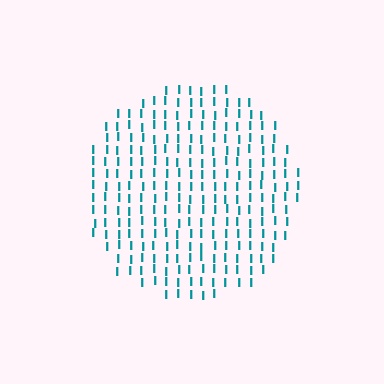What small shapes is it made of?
It is made of small letter I's.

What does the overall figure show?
The overall figure shows a circle.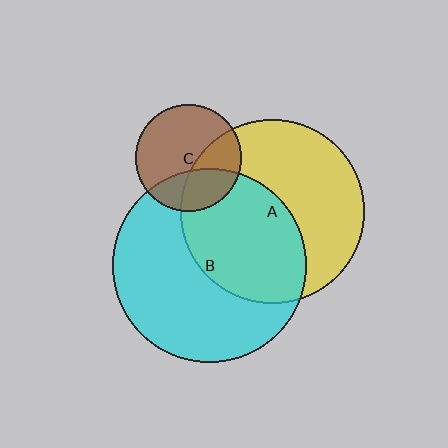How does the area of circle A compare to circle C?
Approximately 3.0 times.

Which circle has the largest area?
Circle B (cyan).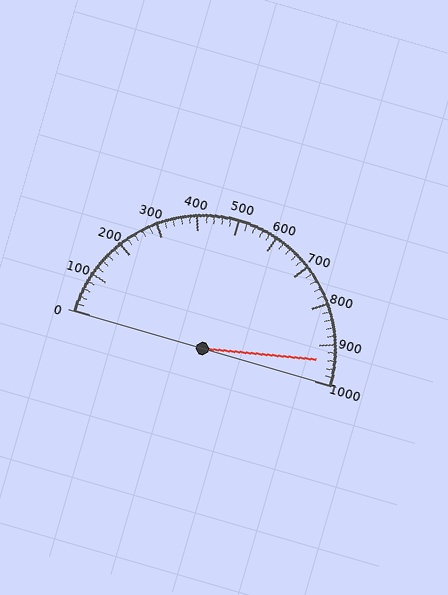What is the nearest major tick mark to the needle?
The nearest major tick mark is 900.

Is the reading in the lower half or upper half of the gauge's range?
The reading is in the upper half of the range (0 to 1000).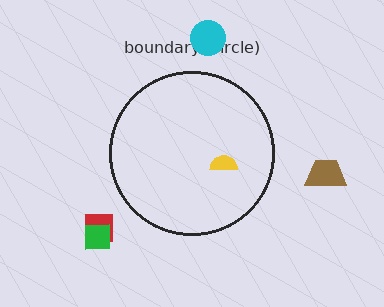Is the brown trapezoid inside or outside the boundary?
Outside.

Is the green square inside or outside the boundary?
Outside.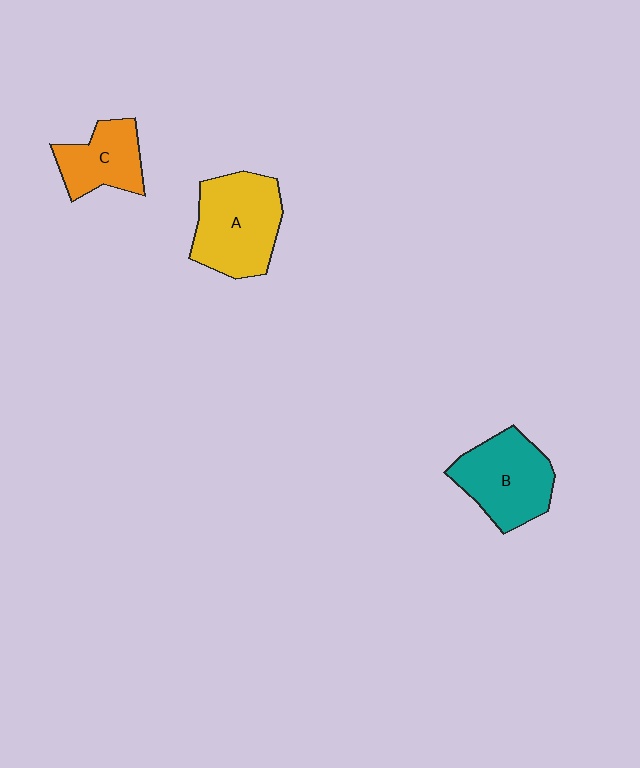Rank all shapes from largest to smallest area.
From largest to smallest: A (yellow), B (teal), C (orange).